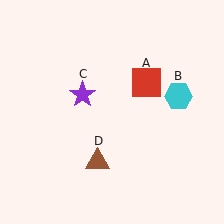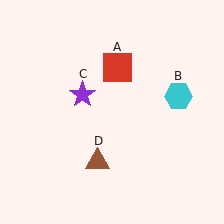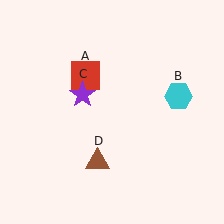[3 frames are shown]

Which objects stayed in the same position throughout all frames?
Cyan hexagon (object B) and purple star (object C) and brown triangle (object D) remained stationary.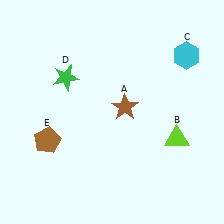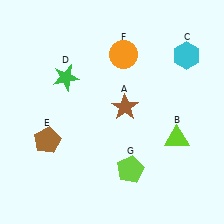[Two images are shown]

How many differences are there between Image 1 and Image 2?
There are 2 differences between the two images.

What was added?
An orange circle (F), a lime pentagon (G) were added in Image 2.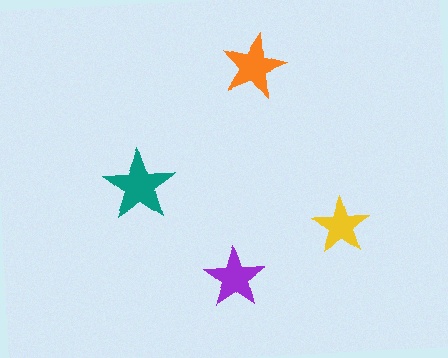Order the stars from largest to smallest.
the teal one, the orange one, the purple one, the yellow one.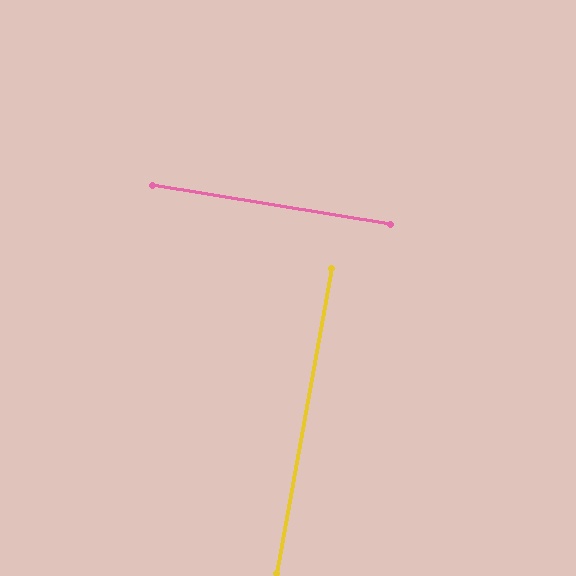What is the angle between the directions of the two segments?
Approximately 89 degrees.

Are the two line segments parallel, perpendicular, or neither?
Perpendicular — they meet at approximately 89°.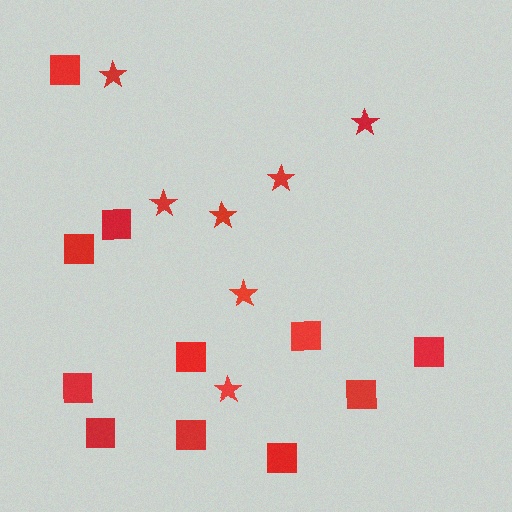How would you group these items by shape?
There are 2 groups: one group of stars (7) and one group of squares (11).